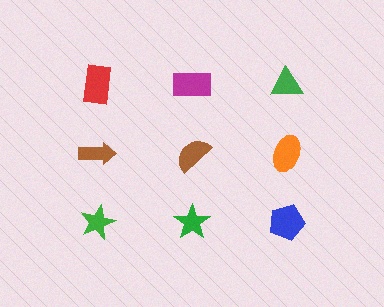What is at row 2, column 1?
A brown arrow.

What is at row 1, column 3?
A green triangle.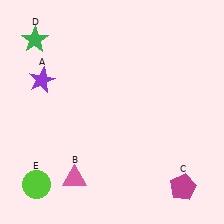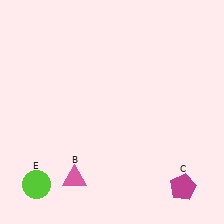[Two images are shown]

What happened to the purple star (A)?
The purple star (A) was removed in Image 2. It was in the top-left area of Image 1.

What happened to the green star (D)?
The green star (D) was removed in Image 2. It was in the top-left area of Image 1.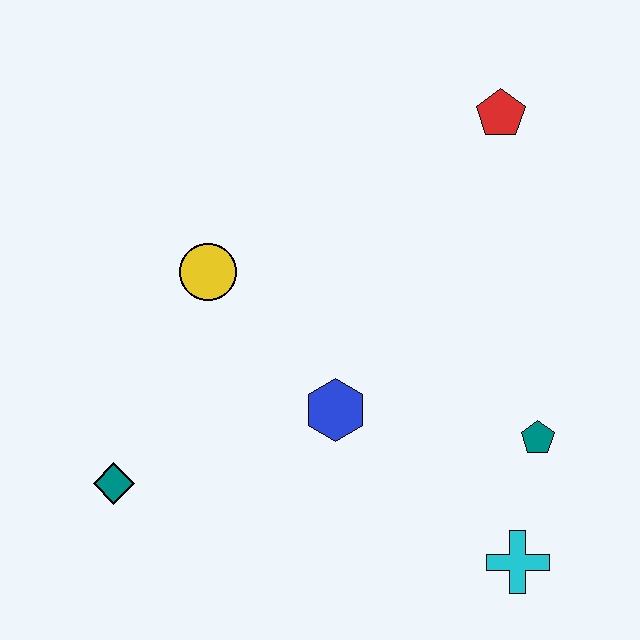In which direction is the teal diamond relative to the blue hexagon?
The teal diamond is to the left of the blue hexagon.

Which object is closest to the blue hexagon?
The yellow circle is closest to the blue hexagon.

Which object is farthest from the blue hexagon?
The red pentagon is farthest from the blue hexagon.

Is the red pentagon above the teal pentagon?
Yes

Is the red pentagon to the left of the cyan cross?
Yes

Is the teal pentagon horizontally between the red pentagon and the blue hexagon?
No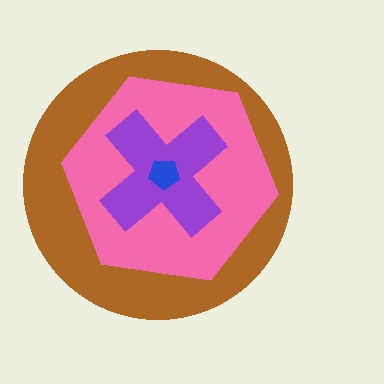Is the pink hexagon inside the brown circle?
Yes.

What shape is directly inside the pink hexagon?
The purple cross.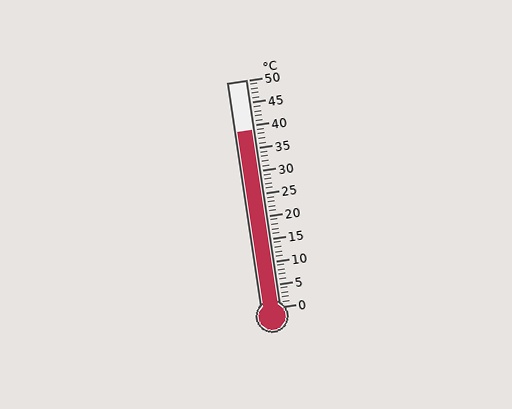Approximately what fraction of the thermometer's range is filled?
The thermometer is filled to approximately 80% of its range.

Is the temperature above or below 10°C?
The temperature is above 10°C.